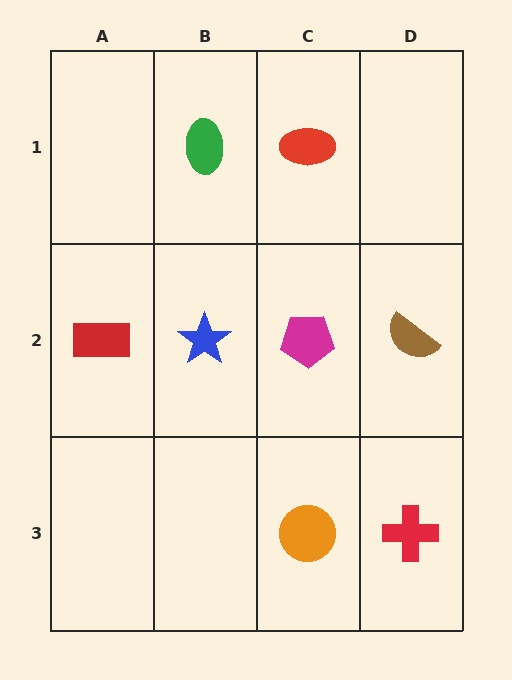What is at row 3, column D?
A red cross.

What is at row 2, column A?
A red rectangle.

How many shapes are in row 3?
2 shapes.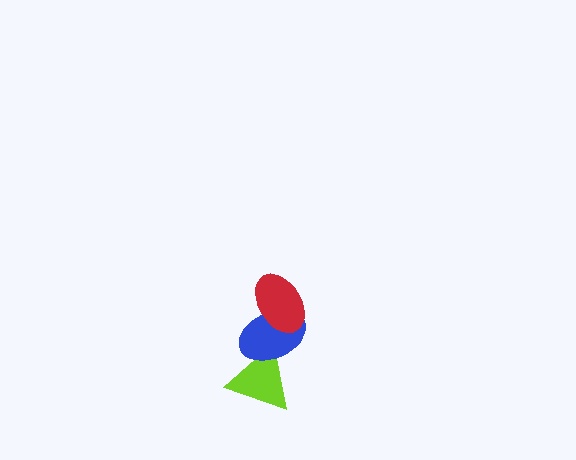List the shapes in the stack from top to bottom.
From top to bottom: the red ellipse, the blue ellipse, the lime triangle.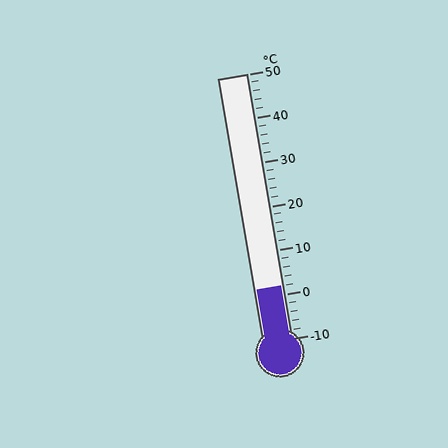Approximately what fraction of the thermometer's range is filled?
The thermometer is filled to approximately 20% of its range.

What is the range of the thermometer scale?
The thermometer scale ranges from -10°C to 50°C.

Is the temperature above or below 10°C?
The temperature is below 10°C.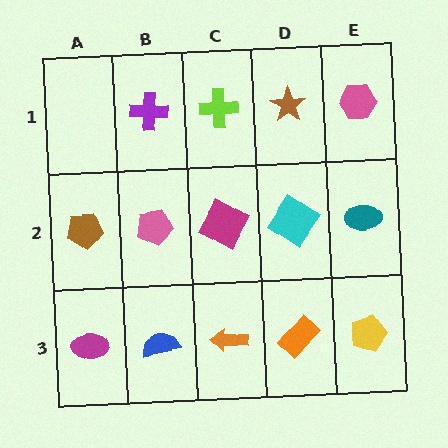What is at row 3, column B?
A blue semicircle.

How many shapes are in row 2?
5 shapes.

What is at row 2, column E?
A teal ellipse.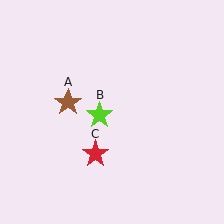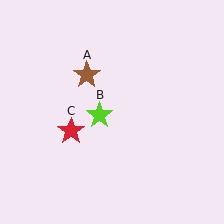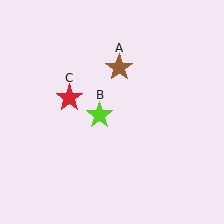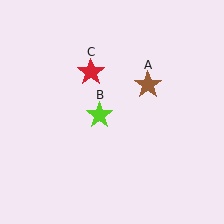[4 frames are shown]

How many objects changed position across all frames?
2 objects changed position: brown star (object A), red star (object C).